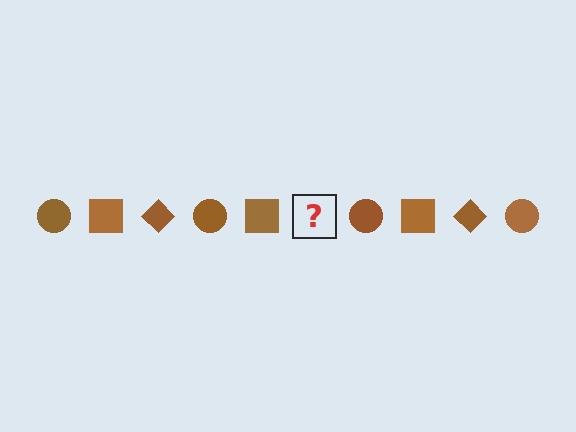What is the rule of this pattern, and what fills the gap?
The rule is that the pattern cycles through circle, square, diamond shapes in brown. The gap should be filled with a brown diamond.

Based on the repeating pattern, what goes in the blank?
The blank should be a brown diamond.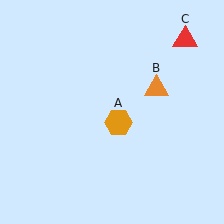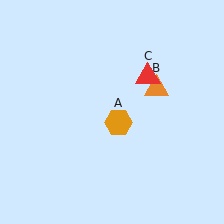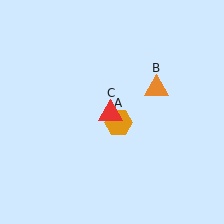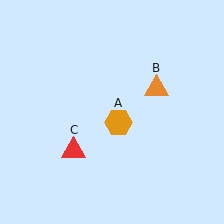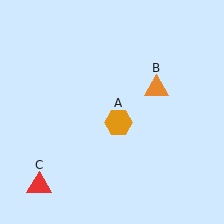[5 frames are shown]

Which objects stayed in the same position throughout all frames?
Orange hexagon (object A) and orange triangle (object B) remained stationary.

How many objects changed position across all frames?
1 object changed position: red triangle (object C).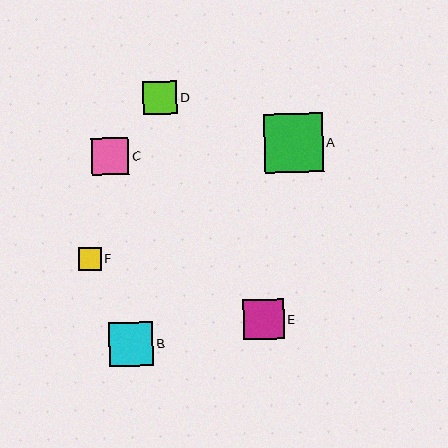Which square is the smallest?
Square F is the smallest with a size of approximately 22 pixels.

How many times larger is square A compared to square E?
Square A is approximately 1.5 times the size of square E.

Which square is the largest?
Square A is the largest with a size of approximately 59 pixels.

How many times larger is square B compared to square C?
Square B is approximately 1.2 times the size of square C.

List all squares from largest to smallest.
From largest to smallest: A, B, E, C, D, F.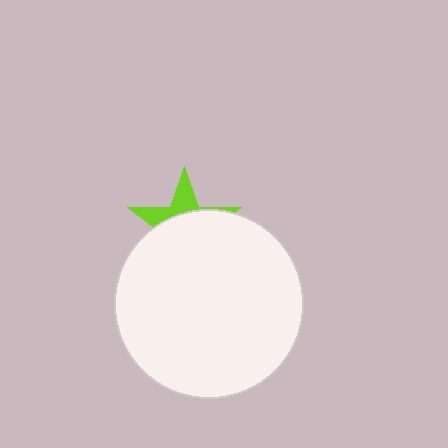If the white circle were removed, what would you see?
You would see the complete lime star.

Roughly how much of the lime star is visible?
A small part of it is visible (roughly 32%).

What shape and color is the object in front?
The object in front is a white circle.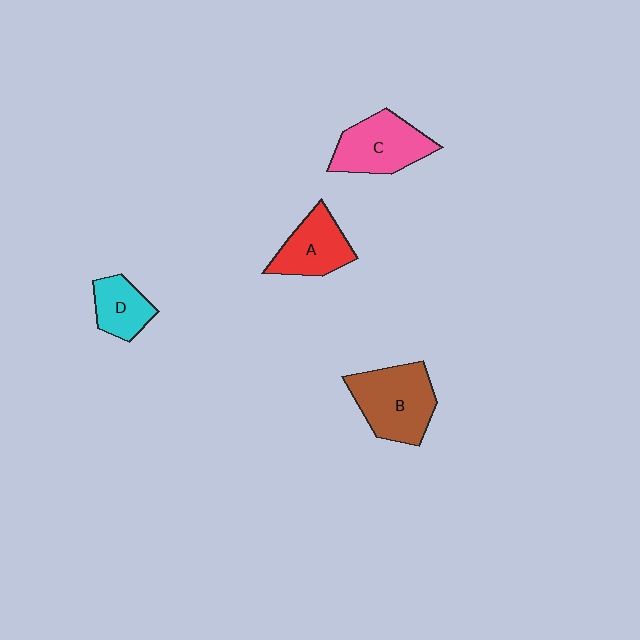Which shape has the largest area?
Shape B (brown).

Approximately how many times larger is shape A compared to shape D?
Approximately 1.3 times.